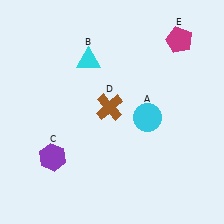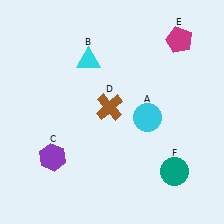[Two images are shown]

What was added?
A teal circle (F) was added in Image 2.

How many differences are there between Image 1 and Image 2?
There is 1 difference between the two images.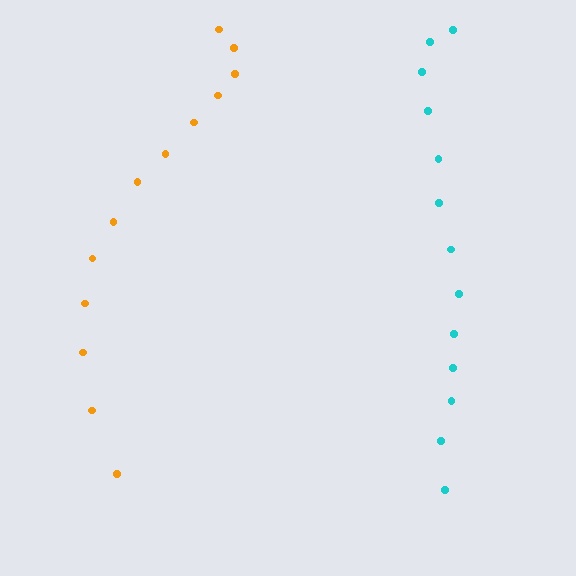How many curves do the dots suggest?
There are 2 distinct paths.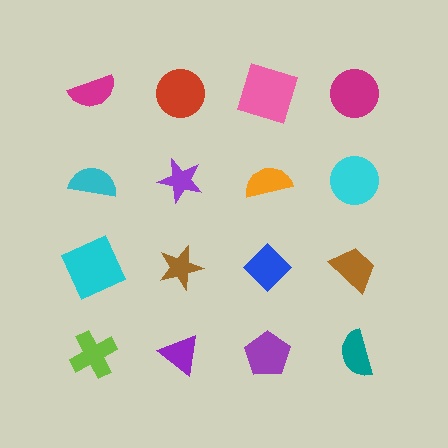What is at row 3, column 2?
A brown star.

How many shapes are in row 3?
4 shapes.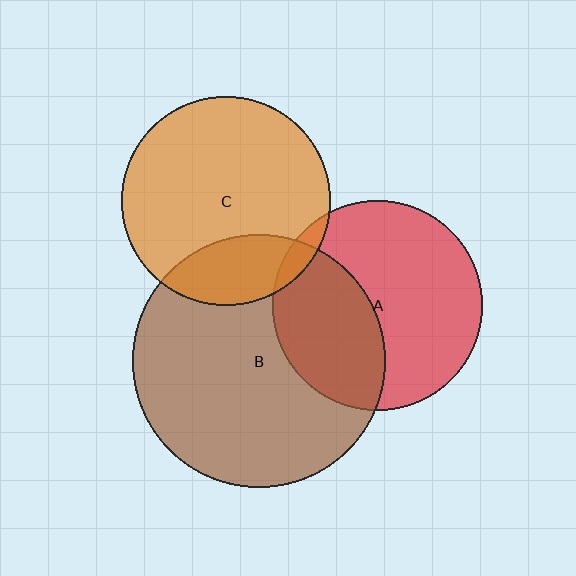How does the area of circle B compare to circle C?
Approximately 1.5 times.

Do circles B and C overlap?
Yes.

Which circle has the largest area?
Circle B (brown).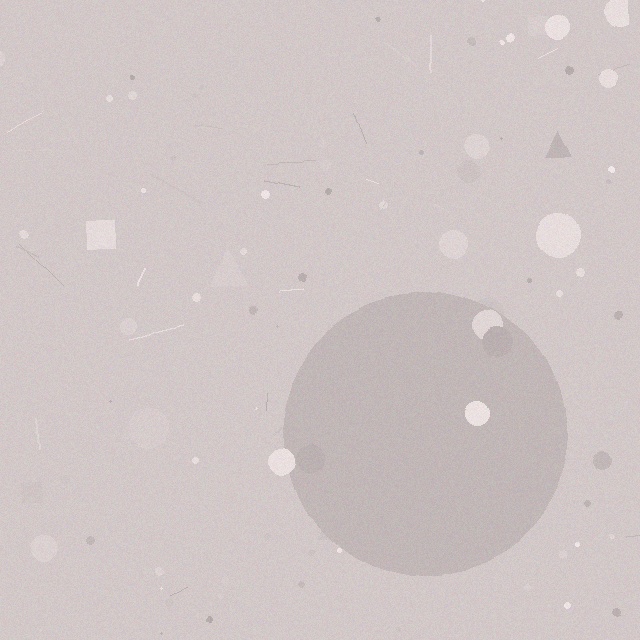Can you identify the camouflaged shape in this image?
The camouflaged shape is a circle.